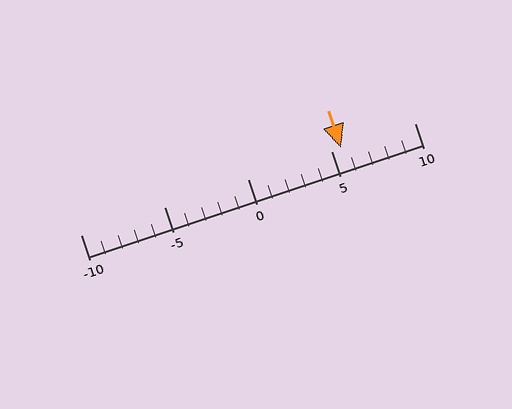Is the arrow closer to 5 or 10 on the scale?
The arrow is closer to 5.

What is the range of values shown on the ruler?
The ruler shows values from -10 to 10.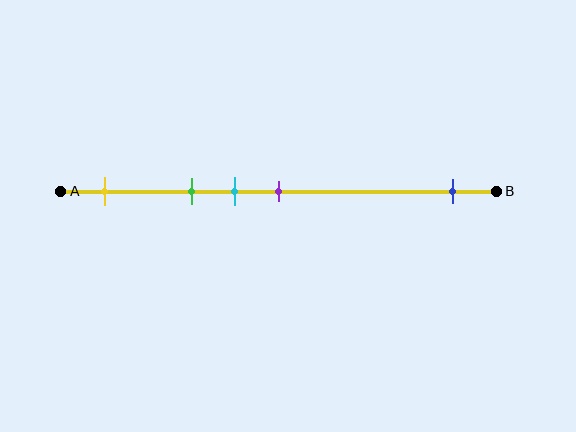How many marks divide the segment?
There are 5 marks dividing the segment.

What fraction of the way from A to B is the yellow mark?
The yellow mark is approximately 10% (0.1) of the way from A to B.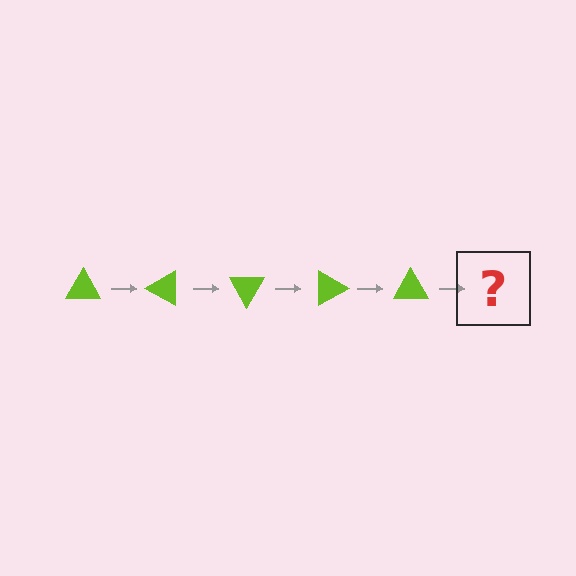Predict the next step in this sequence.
The next step is a lime triangle rotated 150 degrees.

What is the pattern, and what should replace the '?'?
The pattern is that the triangle rotates 30 degrees each step. The '?' should be a lime triangle rotated 150 degrees.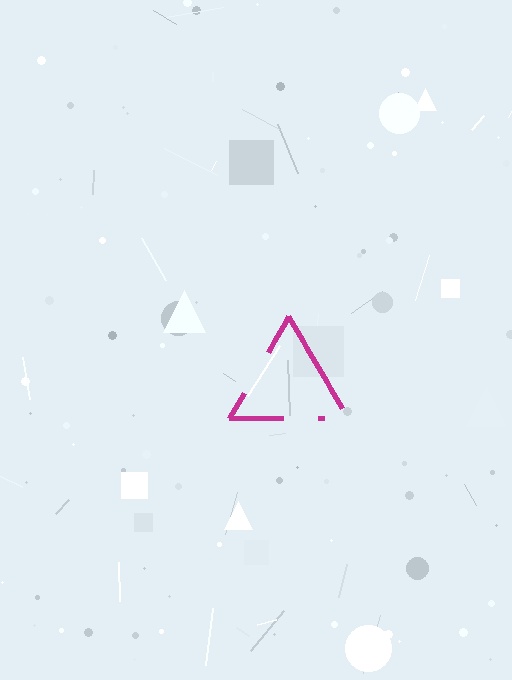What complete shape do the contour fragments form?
The contour fragments form a triangle.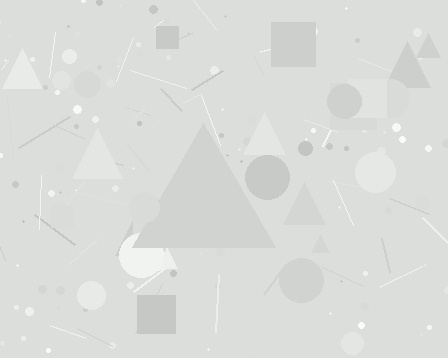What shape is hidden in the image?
A triangle is hidden in the image.